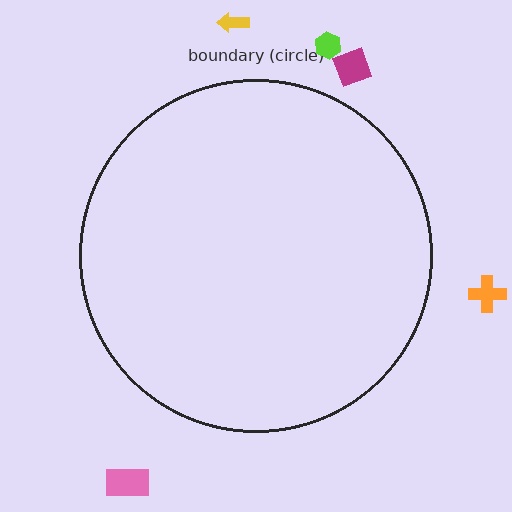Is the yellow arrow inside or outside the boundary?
Outside.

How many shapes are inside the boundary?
0 inside, 5 outside.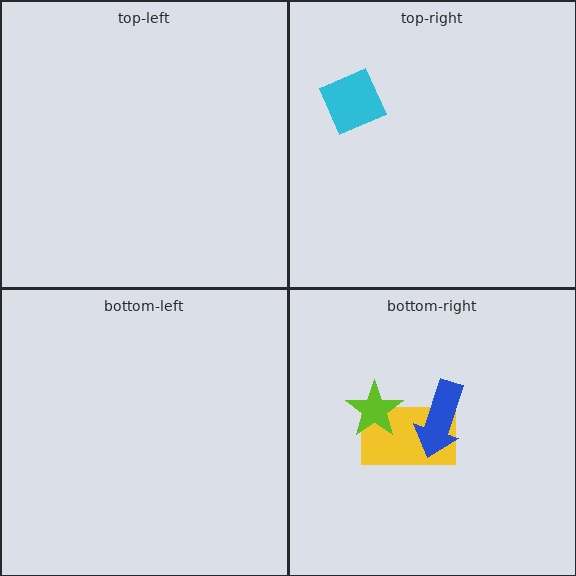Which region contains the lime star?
The bottom-right region.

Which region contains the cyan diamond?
The top-right region.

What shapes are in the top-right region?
The cyan diamond.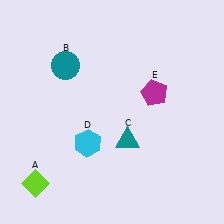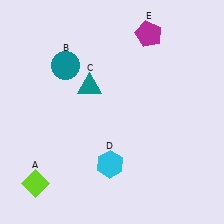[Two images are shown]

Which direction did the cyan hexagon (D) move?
The cyan hexagon (D) moved right.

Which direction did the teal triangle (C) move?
The teal triangle (C) moved up.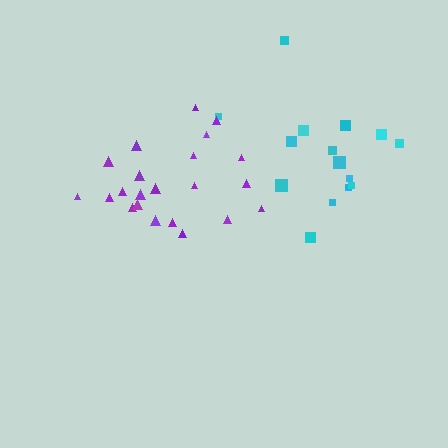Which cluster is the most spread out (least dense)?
Cyan.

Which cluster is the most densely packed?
Purple.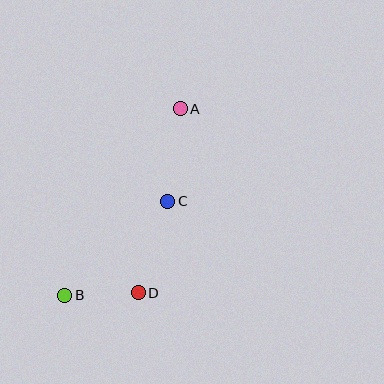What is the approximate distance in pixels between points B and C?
The distance between B and C is approximately 140 pixels.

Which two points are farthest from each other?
Points A and B are farthest from each other.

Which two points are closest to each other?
Points B and D are closest to each other.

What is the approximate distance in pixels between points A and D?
The distance between A and D is approximately 189 pixels.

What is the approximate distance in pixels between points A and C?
The distance between A and C is approximately 93 pixels.